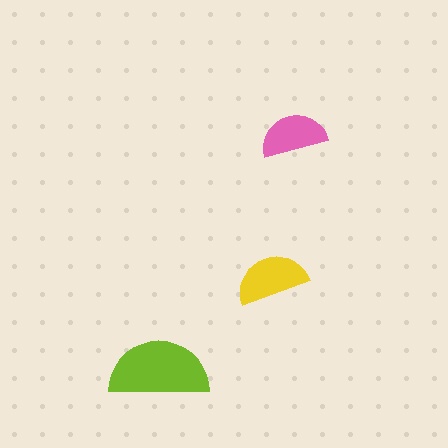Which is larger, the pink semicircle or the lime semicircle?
The lime one.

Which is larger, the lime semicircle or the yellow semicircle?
The lime one.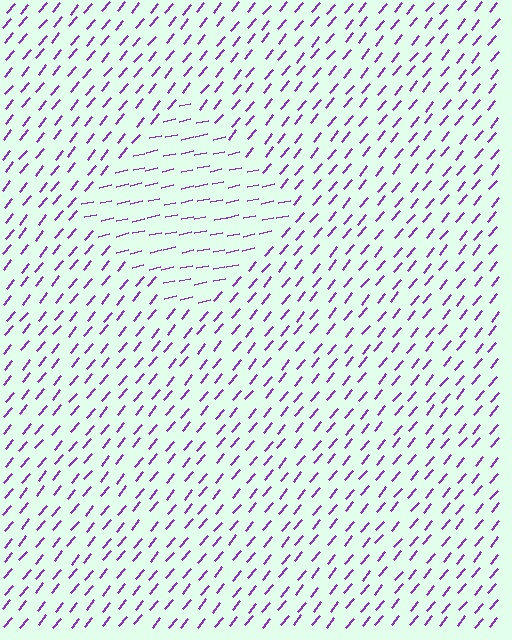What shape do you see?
I see a diamond.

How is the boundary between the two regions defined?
The boundary is defined purely by a change in line orientation (approximately 38 degrees difference). All lines are the same color and thickness.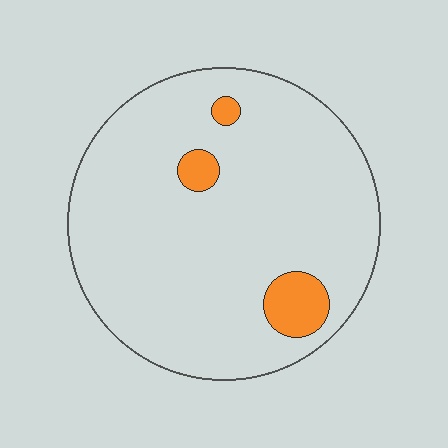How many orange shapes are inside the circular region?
3.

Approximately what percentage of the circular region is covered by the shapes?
Approximately 5%.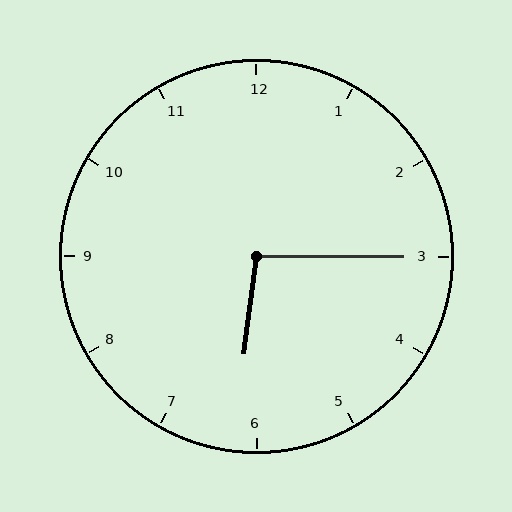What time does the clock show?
6:15.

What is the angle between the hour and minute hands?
Approximately 98 degrees.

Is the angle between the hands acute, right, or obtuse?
It is obtuse.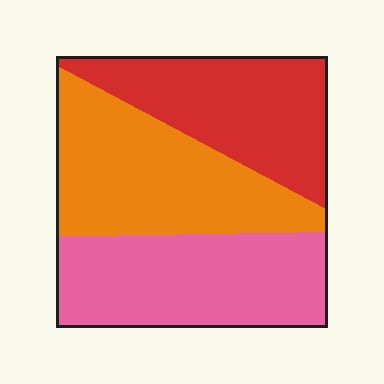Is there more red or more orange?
Orange.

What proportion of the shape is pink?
Pink takes up between a third and a half of the shape.